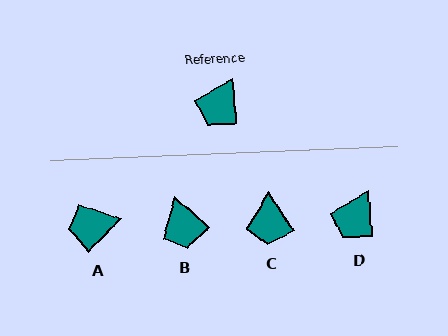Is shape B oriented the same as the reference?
No, it is off by about 43 degrees.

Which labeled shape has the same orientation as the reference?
D.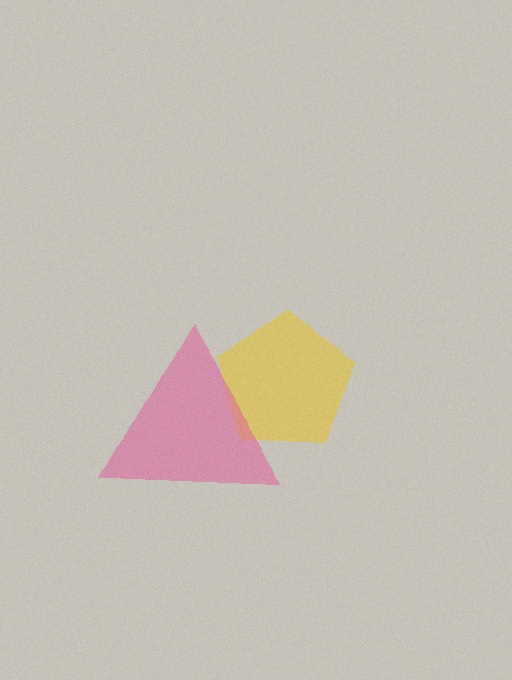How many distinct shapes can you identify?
There are 2 distinct shapes: a yellow pentagon, a pink triangle.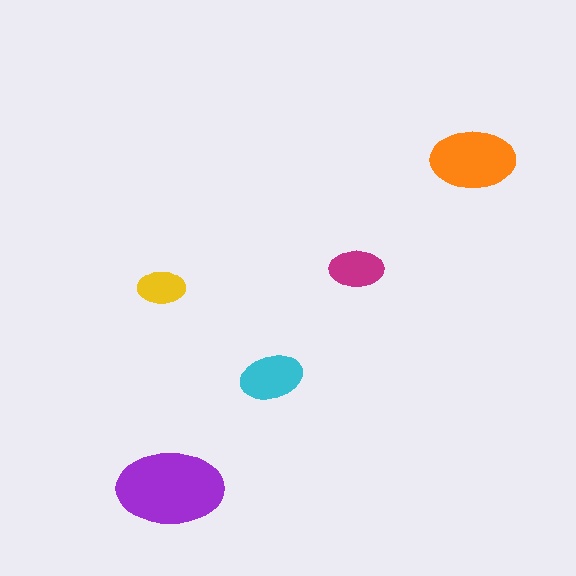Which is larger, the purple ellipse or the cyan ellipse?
The purple one.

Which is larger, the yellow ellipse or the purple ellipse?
The purple one.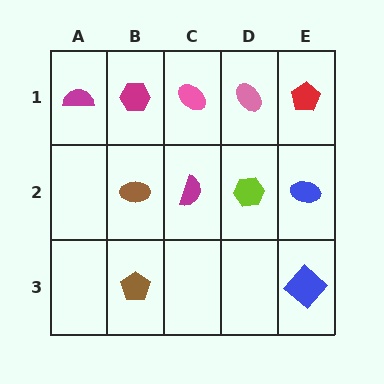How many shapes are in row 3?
2 shapes.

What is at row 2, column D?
A lime hexagon.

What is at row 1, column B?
A magenta hexagon.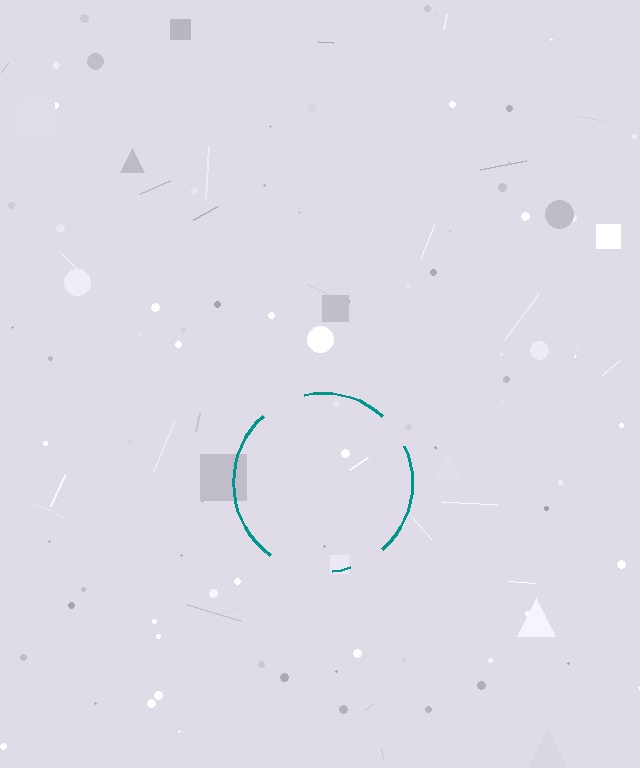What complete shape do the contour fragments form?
The contour fragments form a circle.